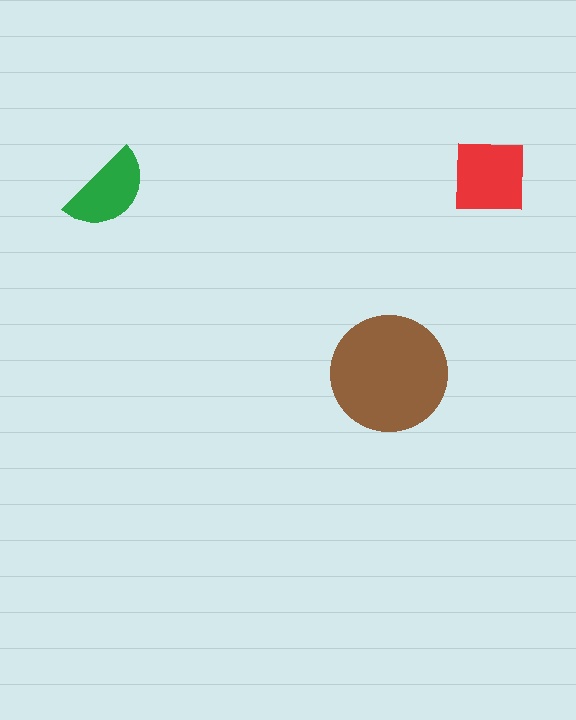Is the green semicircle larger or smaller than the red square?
Smaller.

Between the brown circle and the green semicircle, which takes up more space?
The brown circle.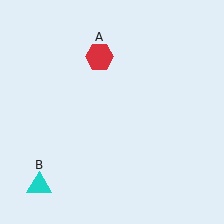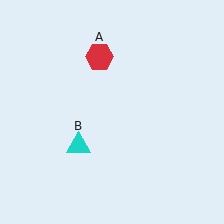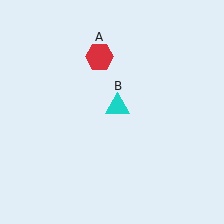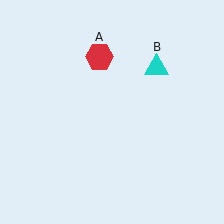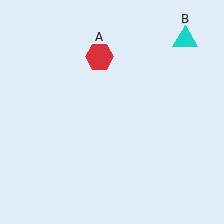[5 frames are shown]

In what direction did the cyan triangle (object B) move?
The cyan triangle (object B) moved up and to the right.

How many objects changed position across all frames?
1 object changed position: cyan triangle (object B).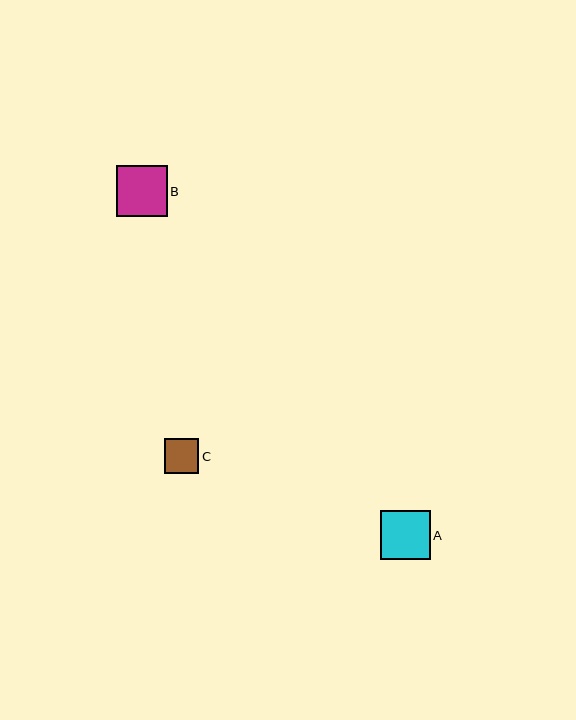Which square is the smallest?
Square C is the smallest with a size of approximately 34 pixels.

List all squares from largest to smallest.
From largest to smallest: B, A, C.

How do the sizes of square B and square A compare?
Square B and square A are approximately the same size.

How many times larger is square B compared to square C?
Square B is approximately 1.5 times the size of square C.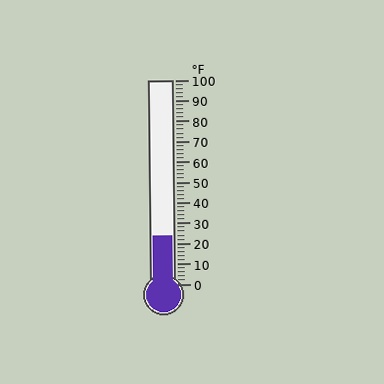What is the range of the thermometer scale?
The thermometer scale ranges from 0°F to 100°F.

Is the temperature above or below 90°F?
The temperature is below 90°F.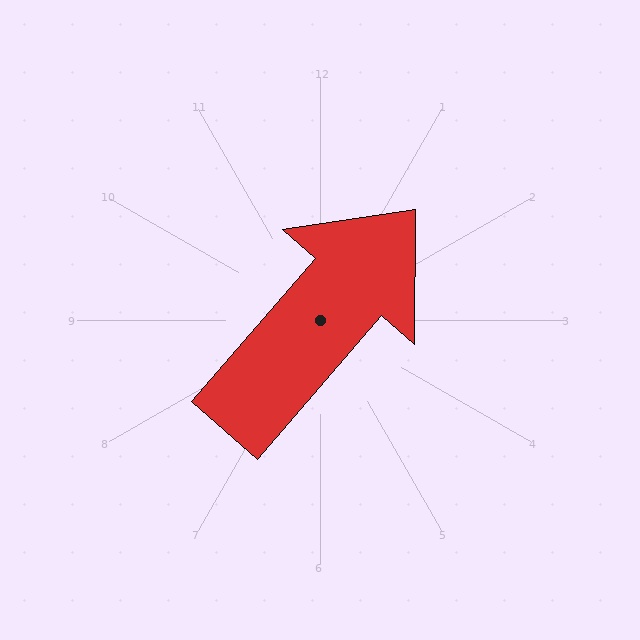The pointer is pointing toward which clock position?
Roughly 1 o'clock.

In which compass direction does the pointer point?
Northeast.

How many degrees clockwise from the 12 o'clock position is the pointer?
Approximately 41 degrees.